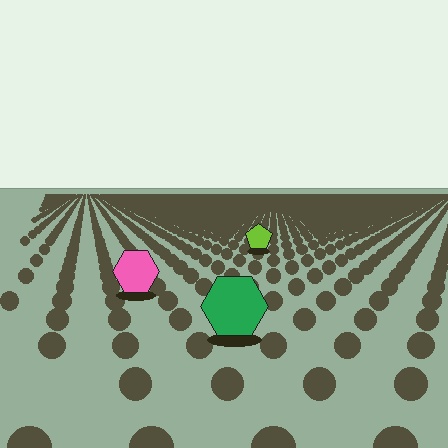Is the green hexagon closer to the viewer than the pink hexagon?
Yes. The green hexagon is closer — you can tell from the texture gradient: the ground texture is coarser near it.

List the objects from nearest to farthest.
From nearest to farthest: the green hexagon, the pink hexagon, the lime pentagon.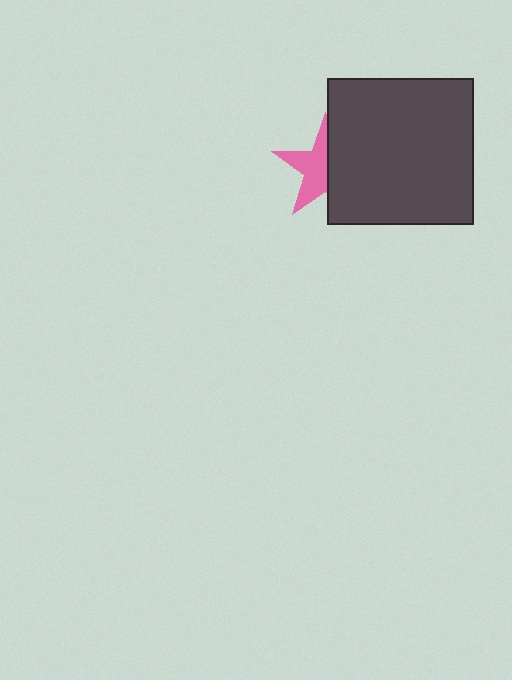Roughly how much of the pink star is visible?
About half of it is visible (roughly 54%).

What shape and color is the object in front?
The object in front is a dark gray square.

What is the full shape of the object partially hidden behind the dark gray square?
The partially hidden object is a pink star.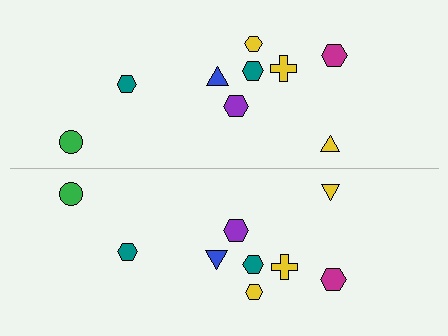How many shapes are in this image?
There are 18 shapes in this image.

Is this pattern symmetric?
Yes, this pattern has bilateral (reflection) symmetry.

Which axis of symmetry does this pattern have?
The pattern has a horizontal axis of symmetry running through the center of the image.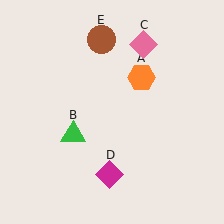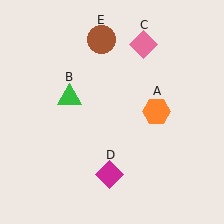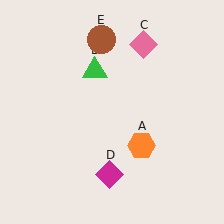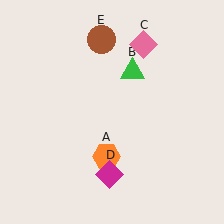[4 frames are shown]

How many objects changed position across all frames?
2 objects changed position: orange hexagon (object A), green triangle (object B).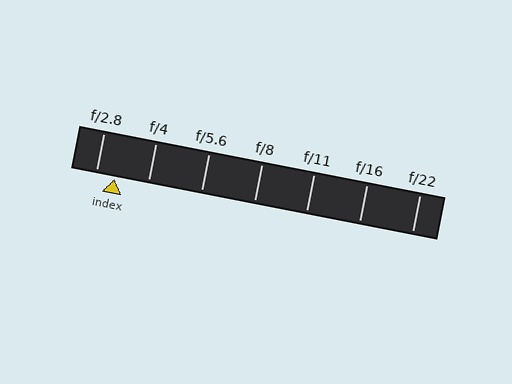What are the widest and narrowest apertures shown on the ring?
The widest aperture shown is f/2.8 and the narrowest is f/22.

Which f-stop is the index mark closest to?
The index mark is closest to f/2.8.